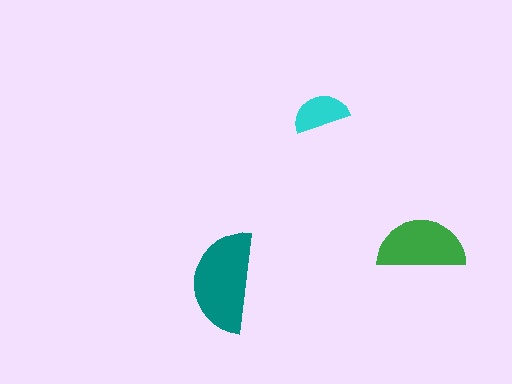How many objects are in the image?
There are 3 objects in the image.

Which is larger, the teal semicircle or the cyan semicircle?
The teal one.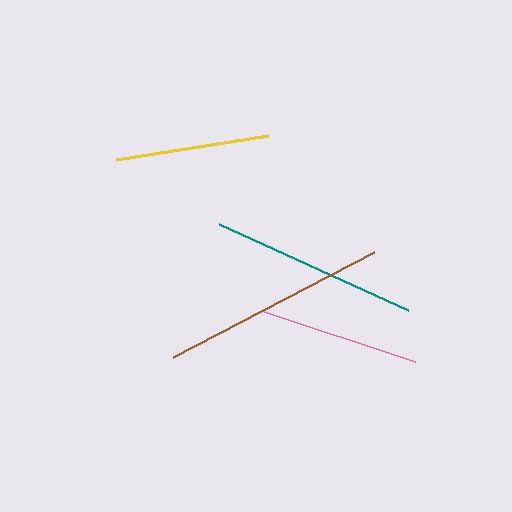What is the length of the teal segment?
The teal segment is approximately 207 pixels long.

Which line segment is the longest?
The brown line is the longest at approximately 227 pixels.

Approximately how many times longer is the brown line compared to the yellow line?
The brown line is approximately 1.5 times the length of the yellow line.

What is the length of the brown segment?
The brown segment is approximately 227 pixels long.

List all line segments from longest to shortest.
From longest to shortest: brown, teal, pink, yellow.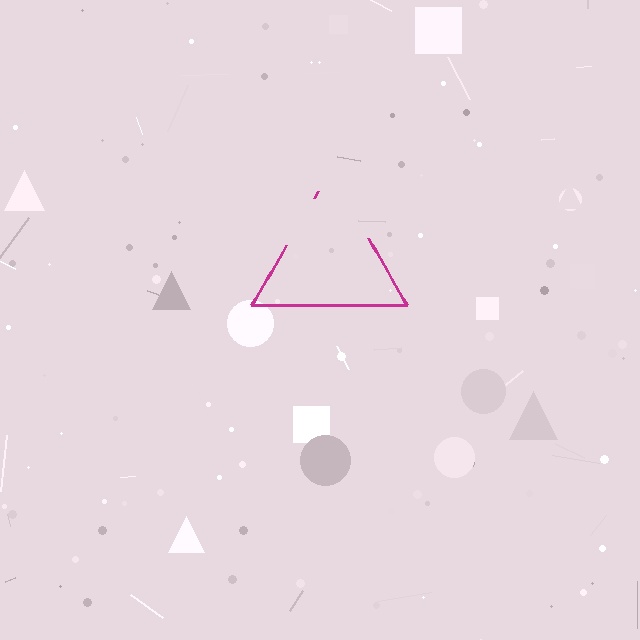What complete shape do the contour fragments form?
The contour fragments form a triangle.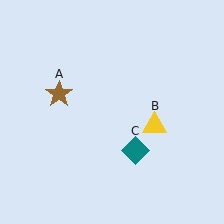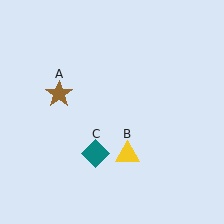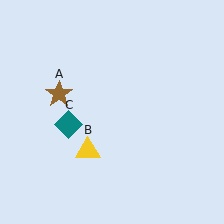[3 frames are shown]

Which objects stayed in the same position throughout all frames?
Brown star (object A) remained stationary.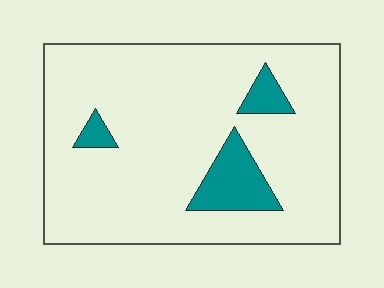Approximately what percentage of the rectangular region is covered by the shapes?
Approximately 10%.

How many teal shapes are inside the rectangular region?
3.